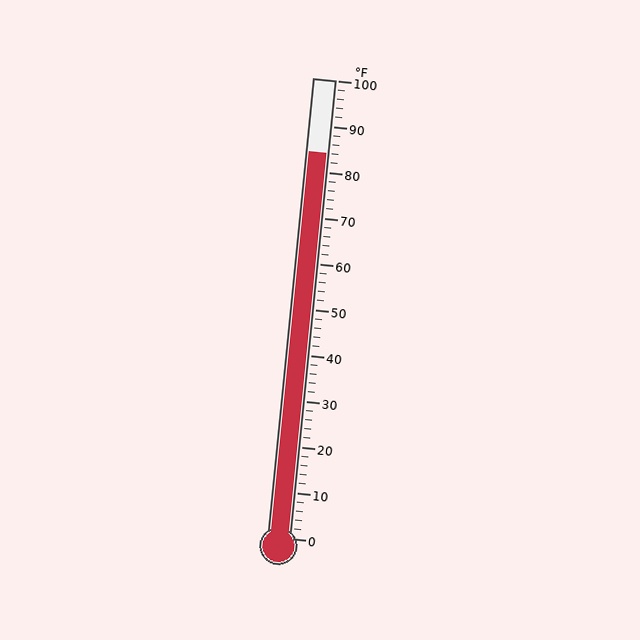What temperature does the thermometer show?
The thermometer shows approximately 84°F.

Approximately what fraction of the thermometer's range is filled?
The thermometer is filled to approximately 85% of its range.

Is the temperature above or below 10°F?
The temperature is above 10°F.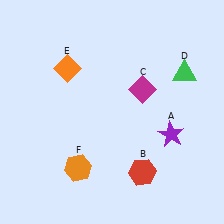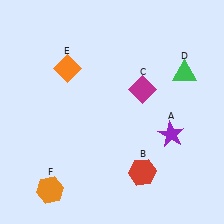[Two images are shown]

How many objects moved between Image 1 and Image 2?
1 object moved between the two images.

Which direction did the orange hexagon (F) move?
The orange hexagon (F) moved left.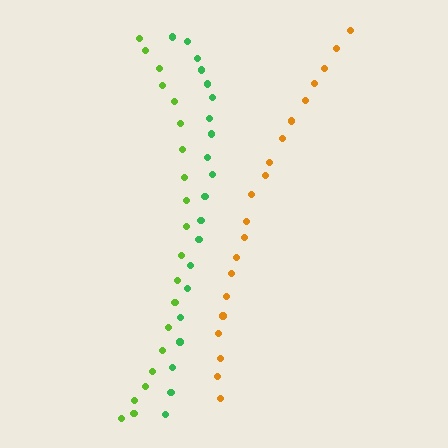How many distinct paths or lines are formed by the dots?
There are 3 distinct paths.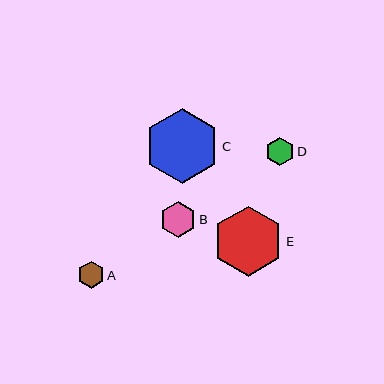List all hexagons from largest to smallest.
From largest to smallest: C, E, B, D, A.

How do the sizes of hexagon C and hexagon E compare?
Hexagon C and hexagon E are approximately the same size.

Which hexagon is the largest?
Hexagon C is the largest with a size of approximately 75 pixels.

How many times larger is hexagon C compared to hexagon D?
Hexagon C is approximately 2.7 times the size of hexagon D.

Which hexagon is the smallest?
Hexagon A is the smallest with a size of approximately 27 pixels.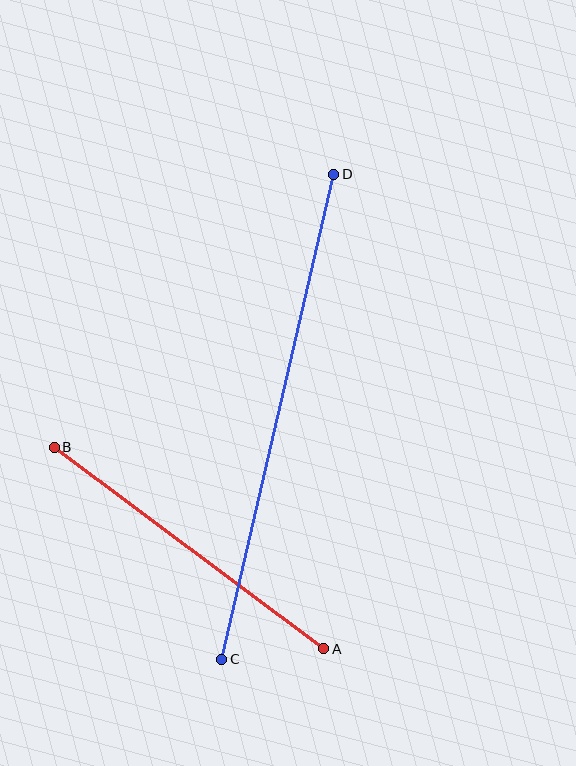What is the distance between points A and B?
The distance is approximately 337 pixels.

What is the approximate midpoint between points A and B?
The midpoint is at approximately (189, 548) pixels.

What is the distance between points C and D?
The distance is approximately 498 pixels.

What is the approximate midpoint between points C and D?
The midpoint is at approximately (278, 417) pixels.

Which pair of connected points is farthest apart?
Points C and D are farthest apart.